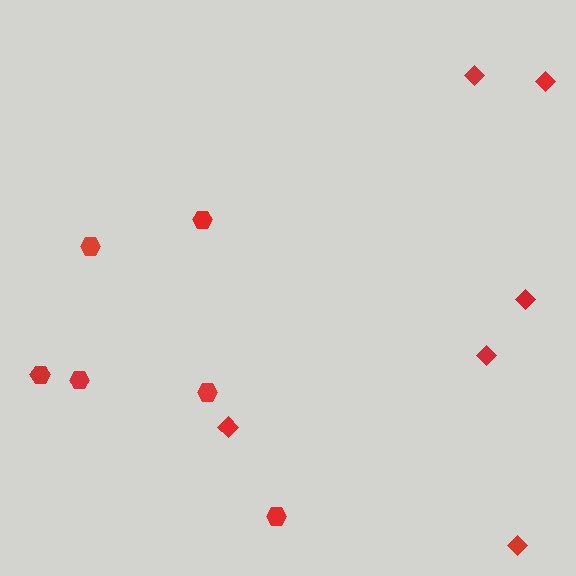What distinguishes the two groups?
There are 2 groups: one group of hexagons (6) and one group of diamonds (6).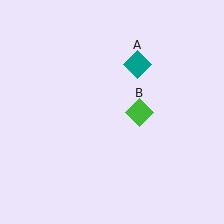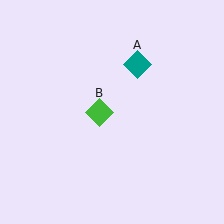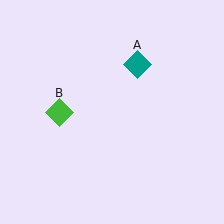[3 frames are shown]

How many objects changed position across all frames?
1 object changed position: green diamond (object B).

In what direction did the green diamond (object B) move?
The green diamond (object B) moved left.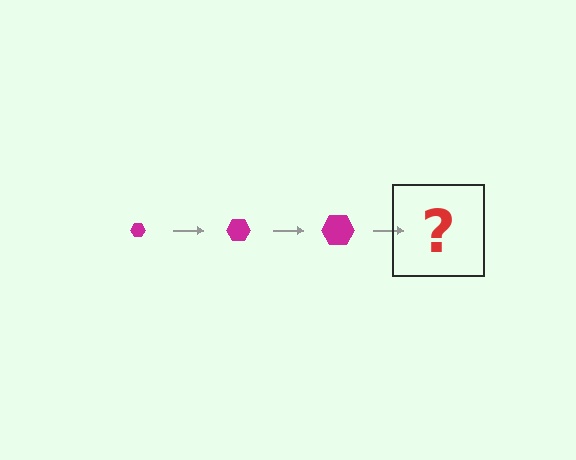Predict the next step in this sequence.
The next step is a magenta hexagon, larger than the previous one.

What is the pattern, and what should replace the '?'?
The pattern is that the hexagon gets progressively larger each step. The '?' should be a magenta hexagon, larger than the previous one.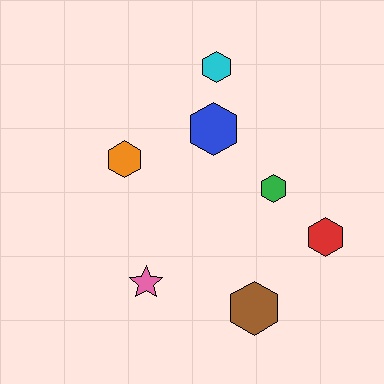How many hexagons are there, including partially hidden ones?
There are 6 hexagons.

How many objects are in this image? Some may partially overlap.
There are 7 objects.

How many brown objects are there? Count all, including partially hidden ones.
There is 1 brown object.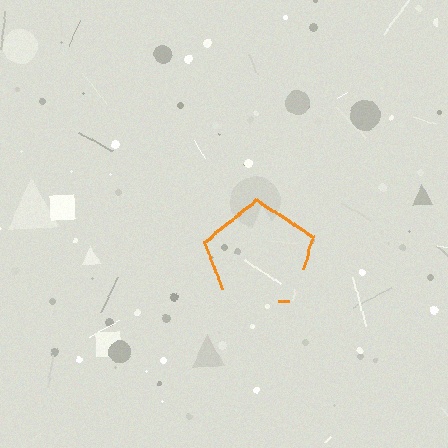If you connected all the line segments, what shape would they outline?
They would outline a pentagon.